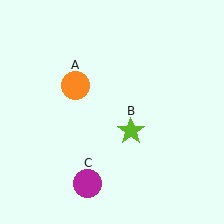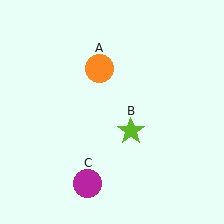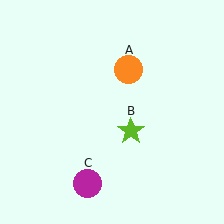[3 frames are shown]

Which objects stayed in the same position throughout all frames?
Lime star (object B) and magenta circle (object C) remained stationary.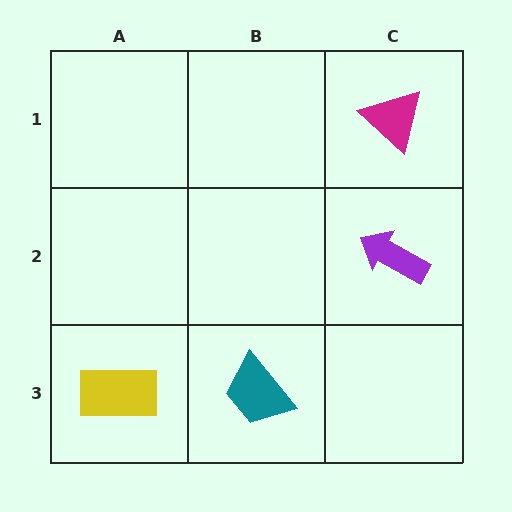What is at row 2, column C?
A purple arrow.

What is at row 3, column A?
A yellow rectangle.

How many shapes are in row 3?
2 shapes.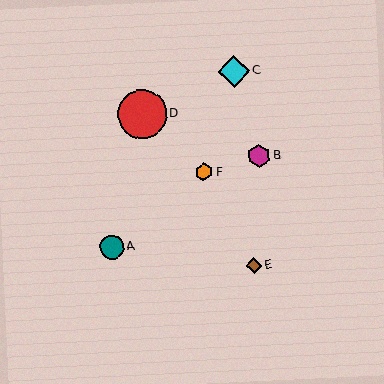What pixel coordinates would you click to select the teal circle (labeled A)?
Click at (112, 247) to select the teal circle A.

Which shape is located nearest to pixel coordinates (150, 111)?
The red circle (labeled D) at (142, 114) is nearest to that location.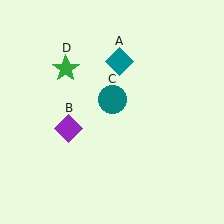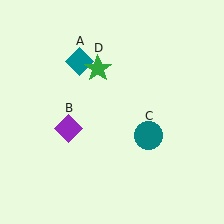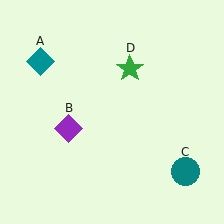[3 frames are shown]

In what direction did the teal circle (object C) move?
The teal circle (object C) moved down and to the right.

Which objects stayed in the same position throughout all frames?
Purple diamond (object B) remained stationary.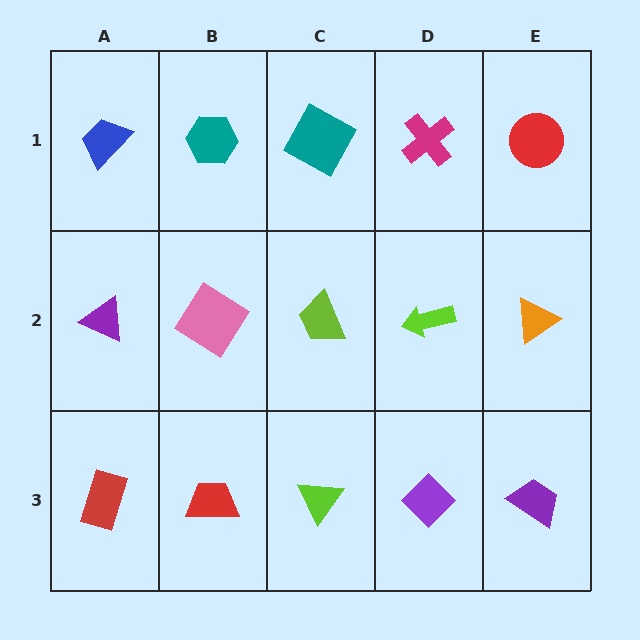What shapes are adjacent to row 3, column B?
A pink diamond (row 2, column B), a red rectangle (row 3, column A), a lime triangle (row 3, column C).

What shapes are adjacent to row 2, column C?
A teal square (row 1, column C), a lime triangle (row 3, column C), a pink diamond (row 2, column B), a lime arrow (row 2, column D).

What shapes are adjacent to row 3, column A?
A purple triangle (row 2, column A), a red trapezoid (row 3, column B).